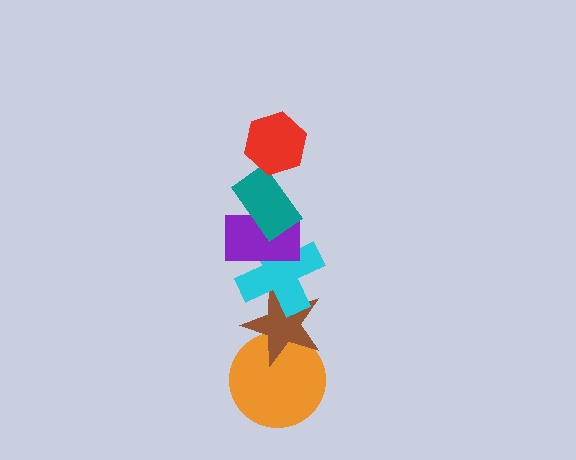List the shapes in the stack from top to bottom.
From top to bottom: the red hexagon, the teal rectangle, the purple rectangle, the cyan cross, the brown star, the orange circle.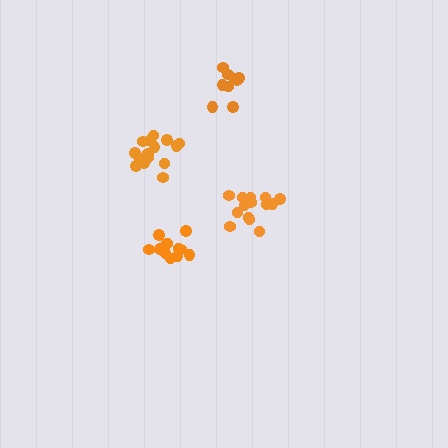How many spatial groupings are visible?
There are 4 spatial groupings.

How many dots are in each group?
Group 1: 15 dots, Group 2: 14 dots, Group 3: 13 dots, Group 4: 9 dots (51 total).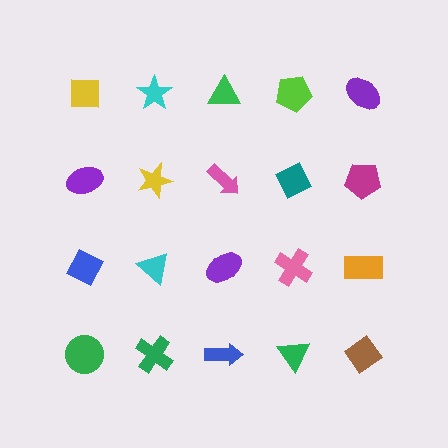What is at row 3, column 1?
A blue diamond.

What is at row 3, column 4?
A pink cross.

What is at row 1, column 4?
A lime pentagon.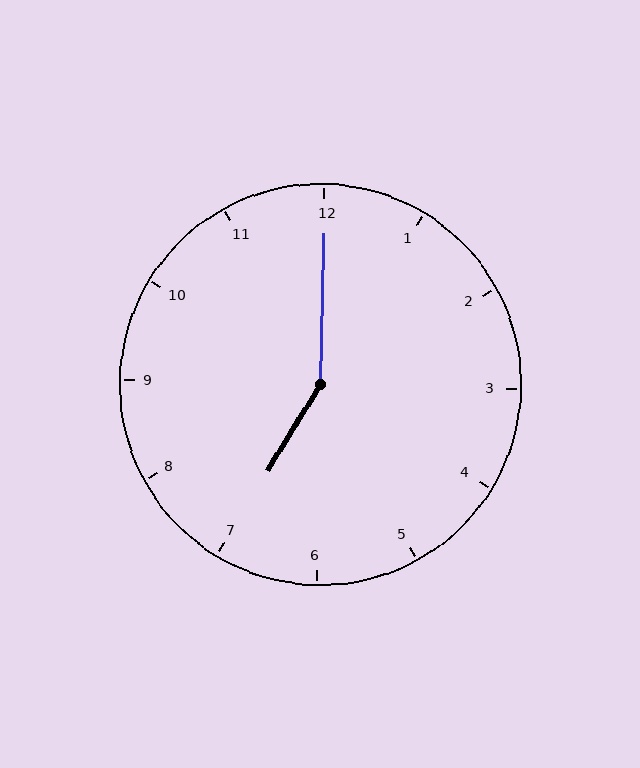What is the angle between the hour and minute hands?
Approximately 150 degrees.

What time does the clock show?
7:00.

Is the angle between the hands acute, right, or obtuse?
It is obtuse.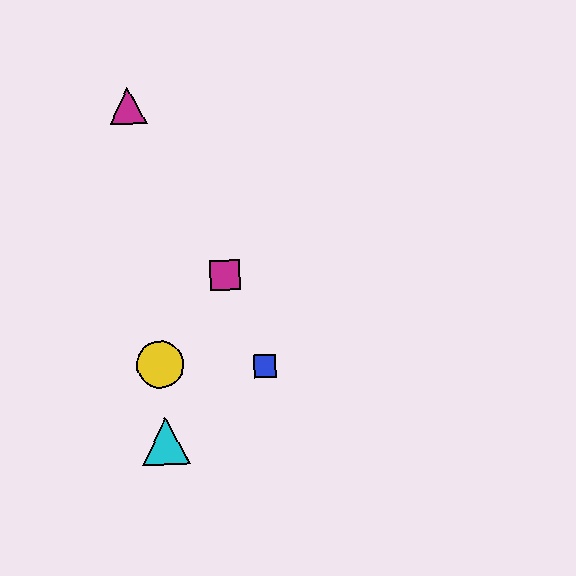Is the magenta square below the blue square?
No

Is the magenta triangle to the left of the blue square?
Yes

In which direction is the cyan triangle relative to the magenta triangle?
The cyan triangle is below the magenta triangle.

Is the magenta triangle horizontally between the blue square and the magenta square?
No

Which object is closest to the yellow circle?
The cyan triangle is closest to the yellow circle.